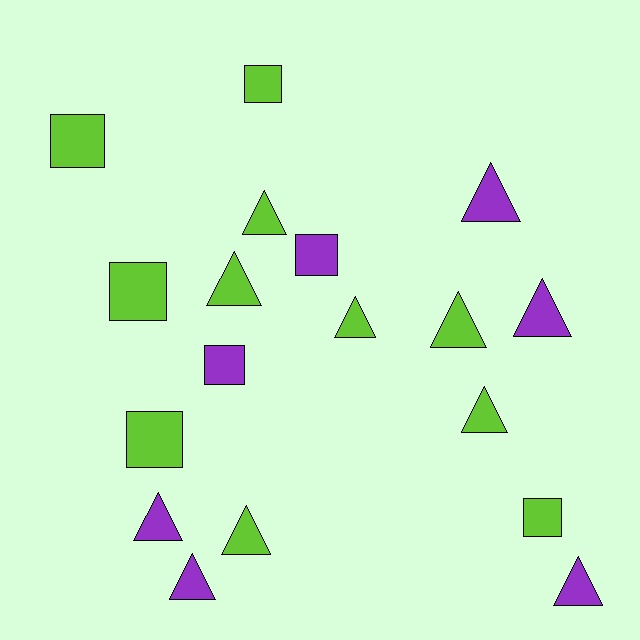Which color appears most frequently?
Lime, with 11 objects.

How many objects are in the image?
There are 18 objects.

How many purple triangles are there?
There are 5 purple triangles.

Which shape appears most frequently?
Triangle, with 11 objects.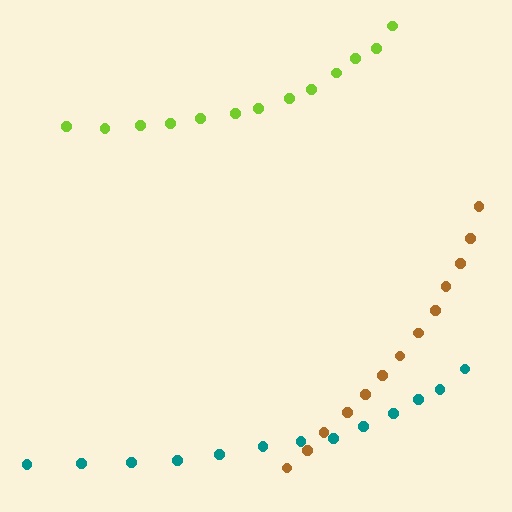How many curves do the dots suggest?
There are 3 distinct paths.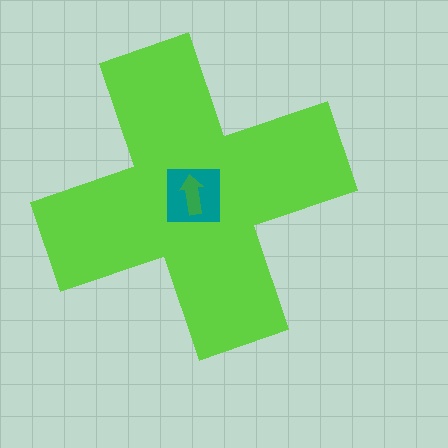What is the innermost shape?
The green arrow.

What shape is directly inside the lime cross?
The teal square.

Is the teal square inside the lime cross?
Yes.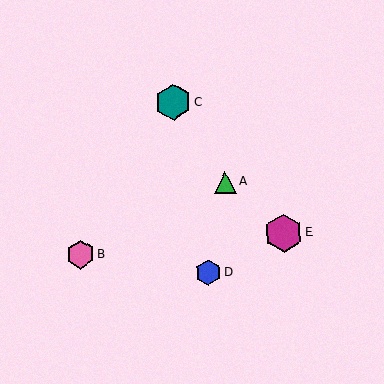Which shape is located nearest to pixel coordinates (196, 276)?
The blue hexagon (labeled D) at (208, 272) is nearest to that location.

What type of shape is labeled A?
Shape A is a green triangle.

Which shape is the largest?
The magenta hexagon (labeled E) is the largest.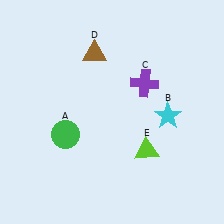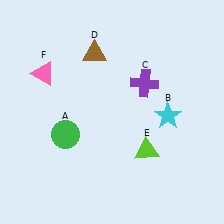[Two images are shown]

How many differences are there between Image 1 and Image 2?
There is 1 difference between the two images.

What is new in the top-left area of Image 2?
A pink triangle (F) was added in the top-left area of Image 2.